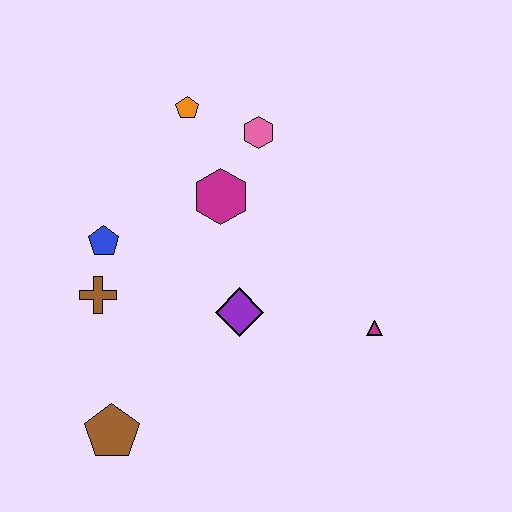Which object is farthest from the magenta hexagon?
The brown pentagon is farthest from the magenta hexagon.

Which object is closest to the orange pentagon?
The pink hexagon is closest to the orange pentagon.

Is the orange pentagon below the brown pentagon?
No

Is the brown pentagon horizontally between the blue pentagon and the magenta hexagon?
Yes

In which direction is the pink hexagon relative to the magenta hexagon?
The pink hexagon is above the magenta hexagon.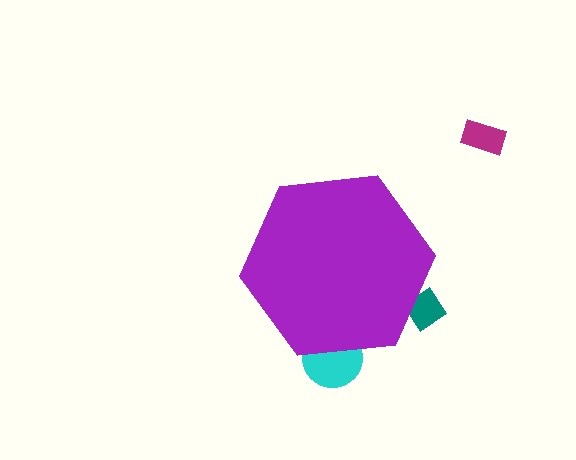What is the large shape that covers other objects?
A purple hexagon.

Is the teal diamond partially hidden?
Yes, the teal diamond is partially hidden behind the purple hexagon.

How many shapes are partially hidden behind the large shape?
2 shapes are partially hidden.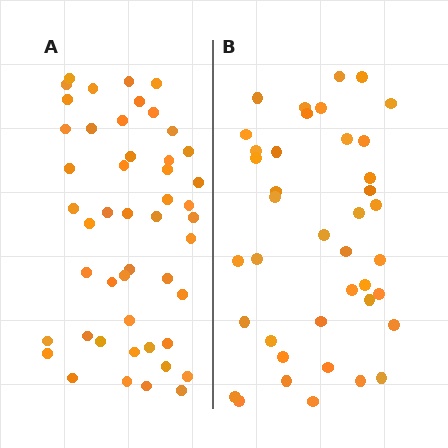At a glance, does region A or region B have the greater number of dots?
Region A (the left region) has more dots.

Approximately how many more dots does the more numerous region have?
Region A has roughly 8 or so more dots than region B.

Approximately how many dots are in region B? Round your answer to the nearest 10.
About 40 dots.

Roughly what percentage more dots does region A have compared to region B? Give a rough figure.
About 20% more.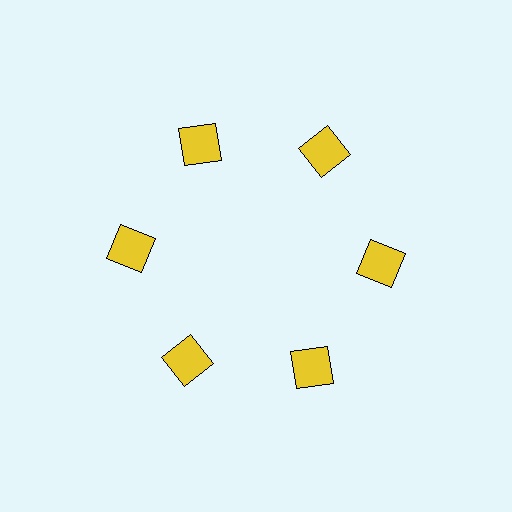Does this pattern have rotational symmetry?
Yes, this pattern has 6-fold rotational symmetry. It looks the same after rotating 60 degrees around the center.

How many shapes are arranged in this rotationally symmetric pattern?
There are 6 shapes, arranged in 6 groups of 1.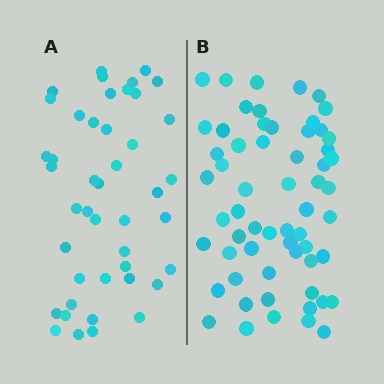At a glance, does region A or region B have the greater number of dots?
Region B (the right region) has more dots.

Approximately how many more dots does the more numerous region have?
Region B has approximately 15 more dots than region A.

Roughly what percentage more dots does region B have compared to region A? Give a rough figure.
About 35% more.